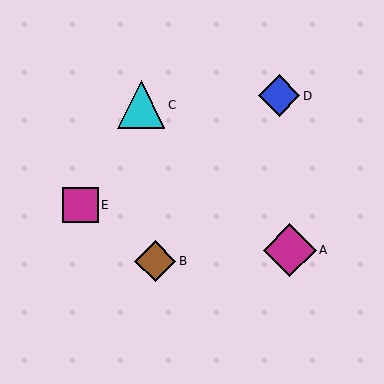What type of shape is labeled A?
Shape A is a magenta diamond.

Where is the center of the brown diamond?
The center of the brown diamond is at (155, 261).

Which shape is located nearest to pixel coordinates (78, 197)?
The magenta square (labeled E) at (81, 205) is nearest to that location.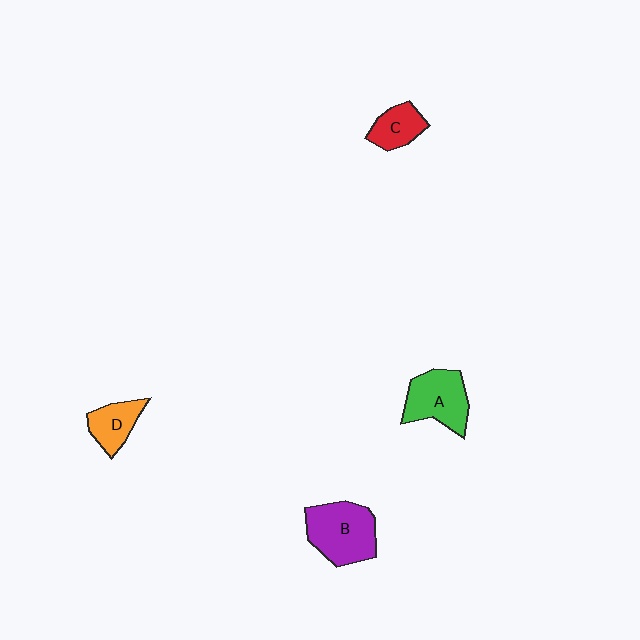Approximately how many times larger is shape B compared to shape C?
Approximately 2.0 times.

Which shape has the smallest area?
Shape C (red).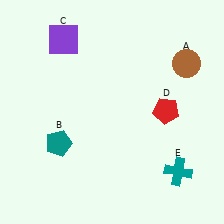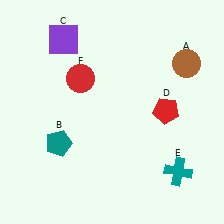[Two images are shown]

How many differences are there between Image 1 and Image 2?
There is 1 difference between the two images.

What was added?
A red circle (F) was added in Image 2.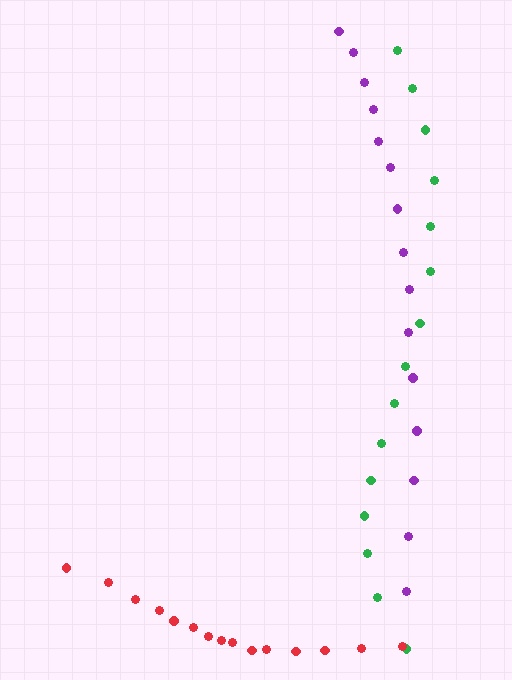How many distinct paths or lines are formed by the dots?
There are 3 distinct paths.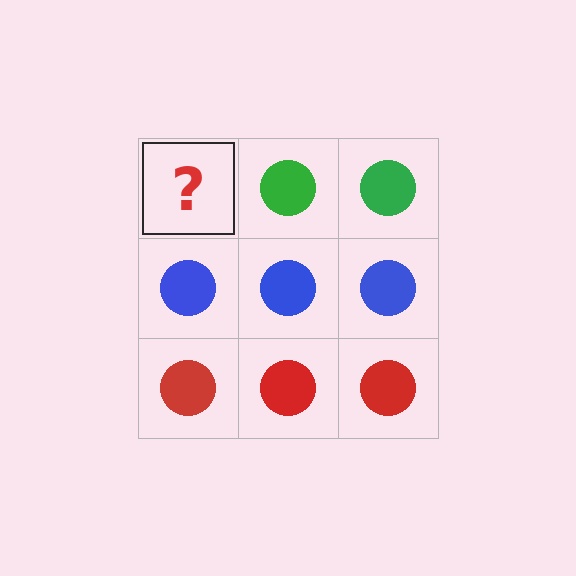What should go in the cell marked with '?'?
The missing cell should contain a green circle.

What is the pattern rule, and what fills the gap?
The rule is that each row has a consistent color. The gap should be filled with a green circle.